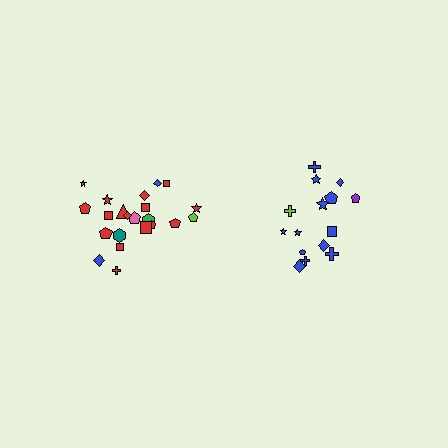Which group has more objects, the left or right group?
The left group.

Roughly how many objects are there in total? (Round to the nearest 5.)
Roughly 35 objects in total.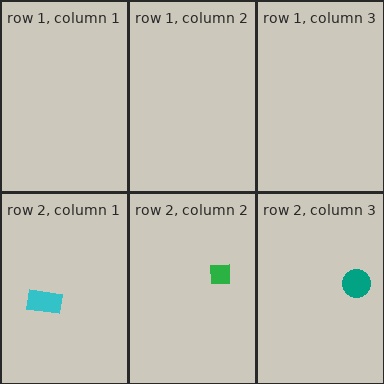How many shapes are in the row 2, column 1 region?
1.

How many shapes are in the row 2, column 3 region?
1.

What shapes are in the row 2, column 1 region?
The cyan rectangle.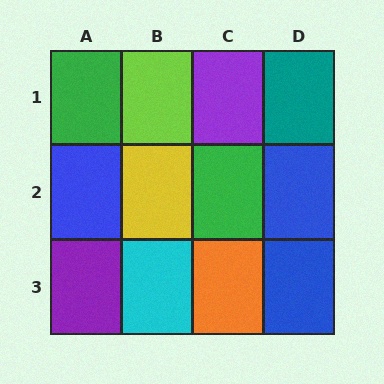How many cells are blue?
3 cells are blue.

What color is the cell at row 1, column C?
Purple.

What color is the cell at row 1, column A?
Green.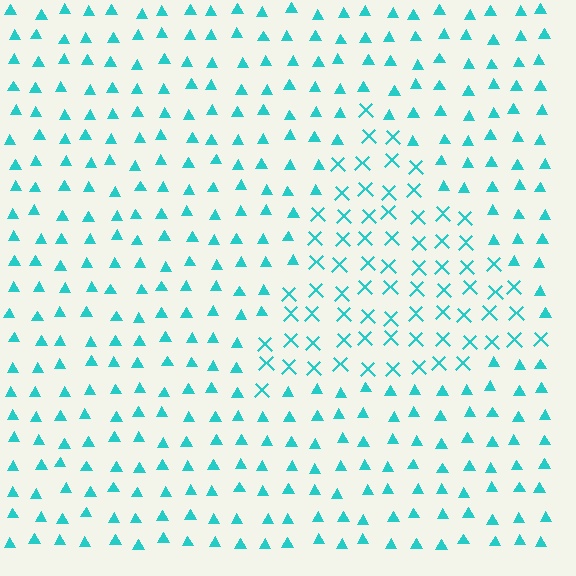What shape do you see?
I see a triangle.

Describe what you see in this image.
The image is filled with small cyan elements arranged in a uniform grid. A triangle-shaped region contains X marks, while the surrounding area contains triangles. The boundary is defined purely by the change in element shape.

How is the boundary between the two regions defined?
The boundary is defined by a change in element shape: X marks inside vs. triangles outside. All elements share the same color and spacing.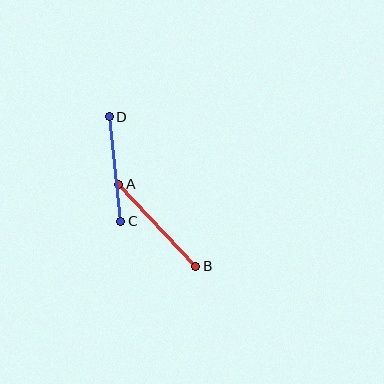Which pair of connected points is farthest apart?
Points A and B are farthest apart.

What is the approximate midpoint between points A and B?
The midpoint is at approximately (157, 225) pixels.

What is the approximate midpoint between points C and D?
The midpoint is at approximately (115, 169) pixels.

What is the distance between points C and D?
The distance is approximately 106 pixels.